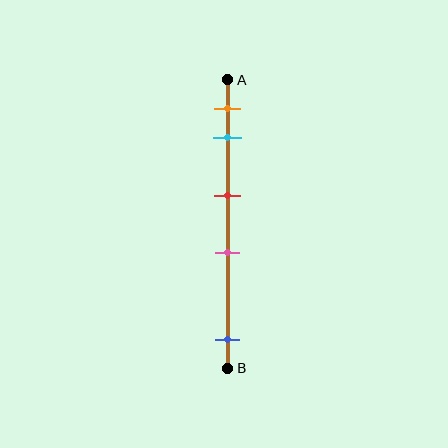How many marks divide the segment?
There are 5 marks dividing the segment.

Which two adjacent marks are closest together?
The orange and cyan marks are the closest adjacent pair.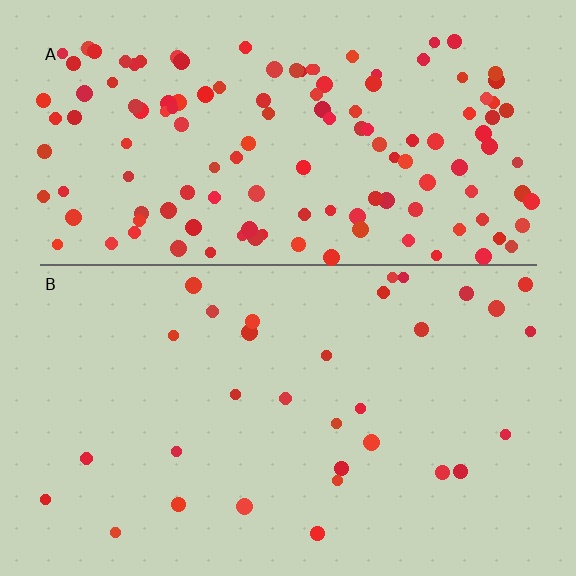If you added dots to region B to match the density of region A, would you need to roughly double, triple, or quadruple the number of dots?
Approximately quadruple.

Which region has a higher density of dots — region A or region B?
A (the top).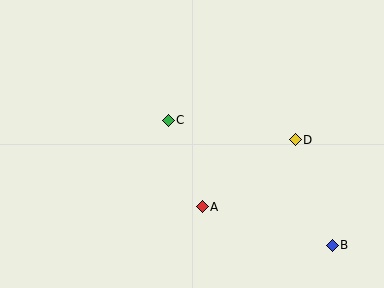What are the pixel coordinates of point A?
Point A is at (202, 207).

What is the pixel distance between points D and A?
The distance between D and A is 114 pixels.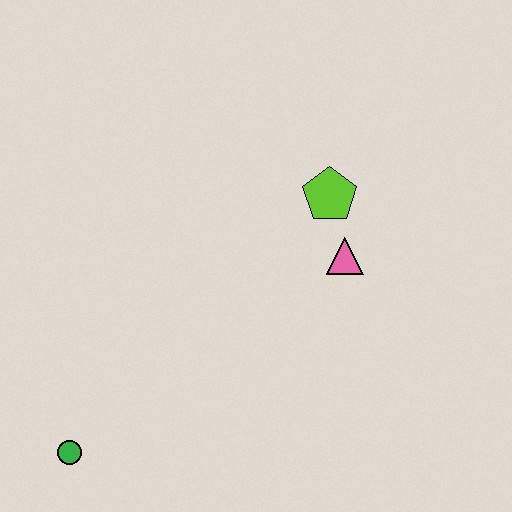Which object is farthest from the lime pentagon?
The green circle is farthest from the lime pentagon.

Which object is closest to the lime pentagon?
The pink triangle is closest to the lime pentagon.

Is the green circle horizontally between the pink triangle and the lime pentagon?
No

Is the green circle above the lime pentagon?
No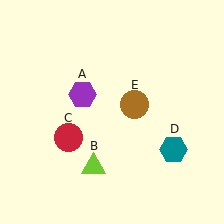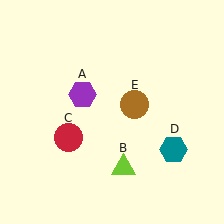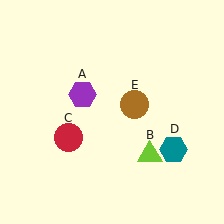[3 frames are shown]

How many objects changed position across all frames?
1 object changed position: lime triangle (object B).